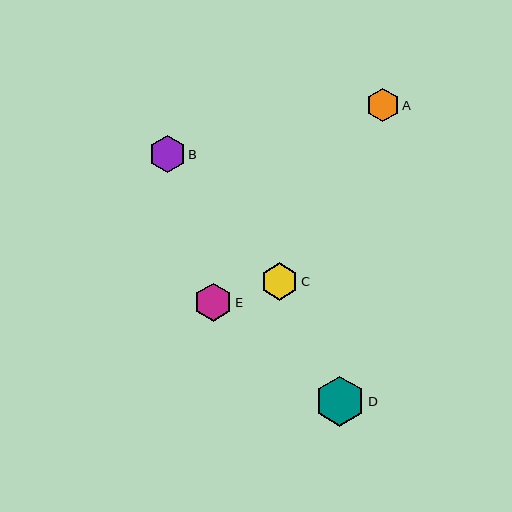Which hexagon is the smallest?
Hexagon A is the smallest with a size of approximately 33 pixels.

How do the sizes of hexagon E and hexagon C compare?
Hexagon E and hexagon C are approximately the same size.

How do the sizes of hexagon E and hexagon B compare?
Hexagon E and hexagon B are approximately the same size.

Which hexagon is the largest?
Hexagon D is the largest with a size of approximately 50 pixels.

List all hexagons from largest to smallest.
From largest to smallest: D, E, C, B, A.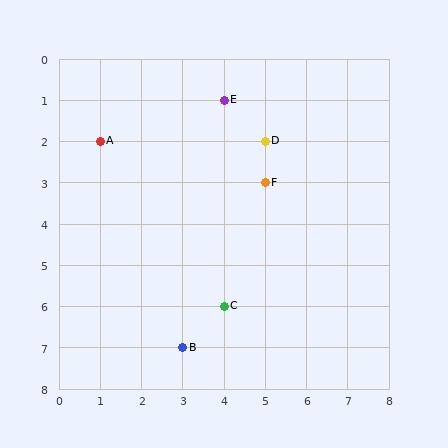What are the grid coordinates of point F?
Point F is at grid coordinates (5, 3).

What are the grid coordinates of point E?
Point E is at grid coordinates (4, 1).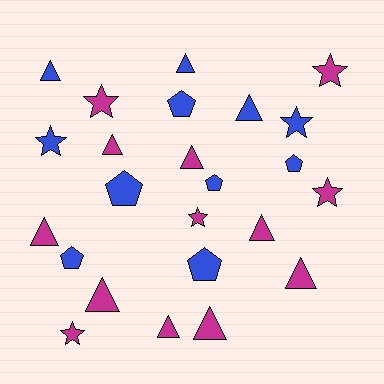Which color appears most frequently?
Magenta, with 13 objects.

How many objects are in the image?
There are 24 objects.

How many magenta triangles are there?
There are 8 magenta triangles.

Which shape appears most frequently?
Triangle, with 11 objects.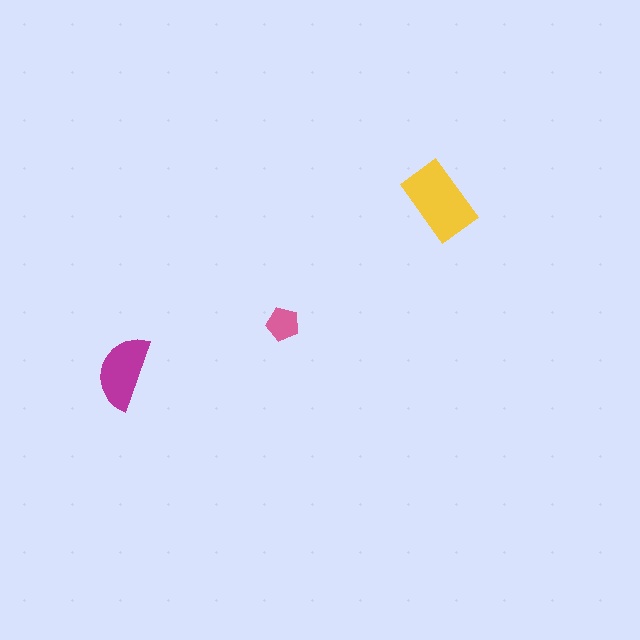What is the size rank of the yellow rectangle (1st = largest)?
1st.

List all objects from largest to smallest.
The yellow rectangle, the magenta semicircle, the pink pentagon.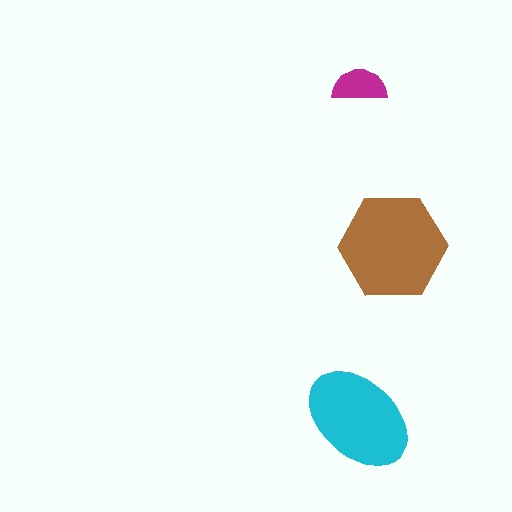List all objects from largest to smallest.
The brown hexagon, the cyan ellipse, the magenta semicircle.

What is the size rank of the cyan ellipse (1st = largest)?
2nd.